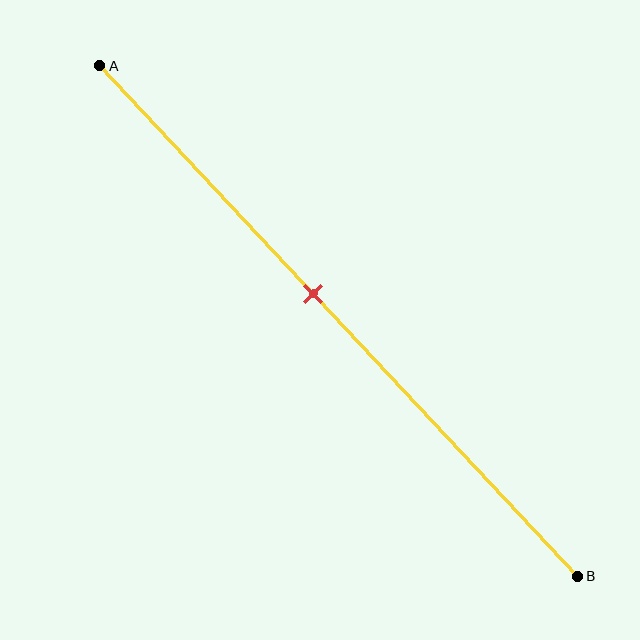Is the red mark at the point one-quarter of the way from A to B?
No, the mark is at about 45% from A, not at the 25% one-quarter point.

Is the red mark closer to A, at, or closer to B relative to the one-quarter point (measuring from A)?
The red mark is closer to point B than the one-quarter point of segment AB.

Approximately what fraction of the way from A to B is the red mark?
The red mark is approximately 45% of the way from A to B.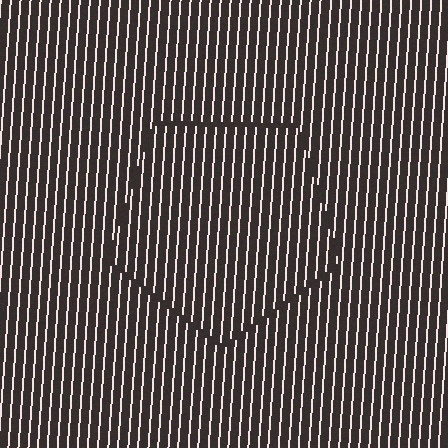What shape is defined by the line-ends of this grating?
An illusory pentagon. The interior of the shape contains the same grating, shifted by half a period — the contour is defined by the phase discontinuity where line-ends from the inner and outer gratings abut.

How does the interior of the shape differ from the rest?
The interior of the shape contains the same grating, shifted by half a period — the contour is defined by the phase discontinuity where line-ends from the inner and outer gratings abut.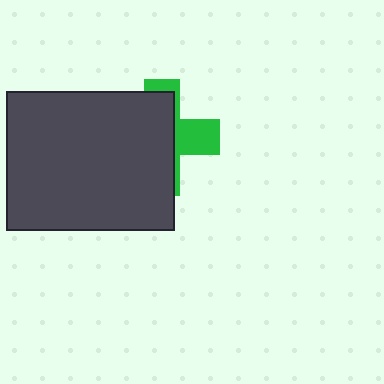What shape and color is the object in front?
The object in front is a dark gray rectangle.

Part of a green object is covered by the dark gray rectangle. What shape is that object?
It is a cross.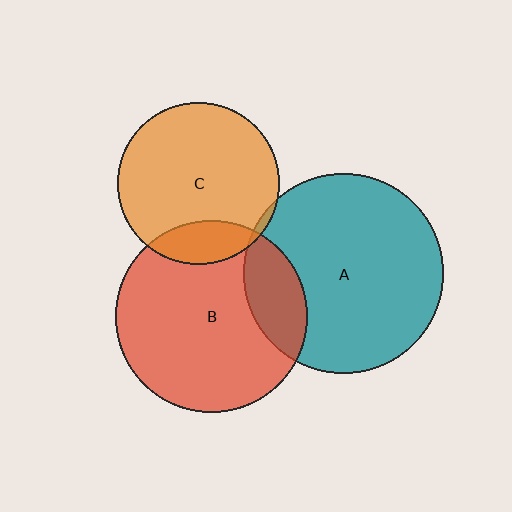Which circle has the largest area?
Circle A (teal).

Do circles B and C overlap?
Yes.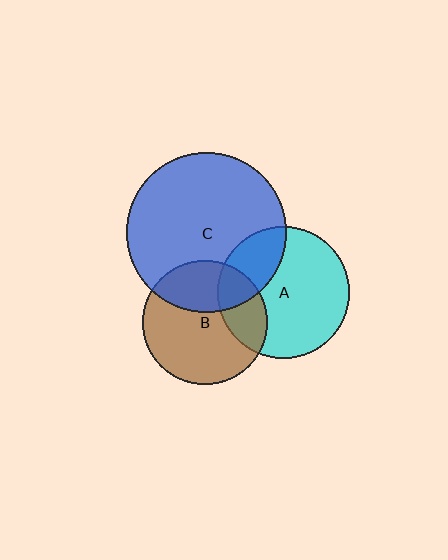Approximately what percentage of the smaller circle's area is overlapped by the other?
Approximately 25%.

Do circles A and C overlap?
Yes.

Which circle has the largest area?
Circle C (blue).